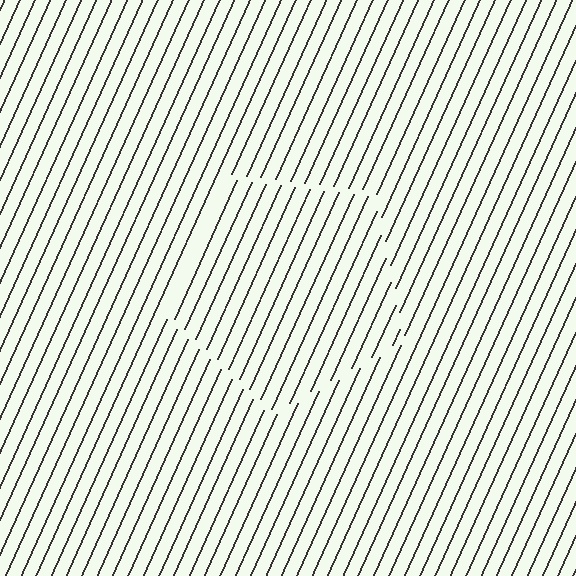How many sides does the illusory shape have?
5 sides — the line-ends trace a pentagon.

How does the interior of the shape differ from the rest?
The interior of the shape contains the same grating, shifted by half a period — the contour is defined by the phase discontinuity where line-ends from the inner and outer gratings abut.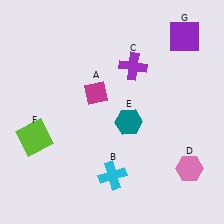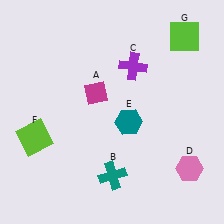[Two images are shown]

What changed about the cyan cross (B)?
In Image 1, B is cyan. In Image 2, it changed to teal.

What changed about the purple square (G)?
In Image 1, G is purple. In Image 2, it changed to lime.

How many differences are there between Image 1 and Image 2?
There are 2 differences between the two images.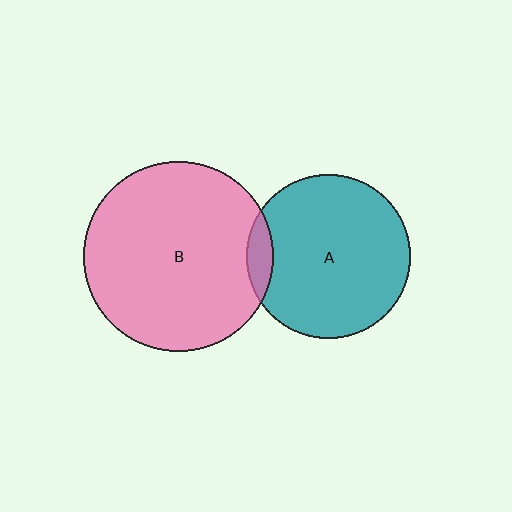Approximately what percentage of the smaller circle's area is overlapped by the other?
Approximately 10%.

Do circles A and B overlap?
Yes.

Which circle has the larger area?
Circle B (pink).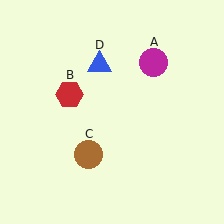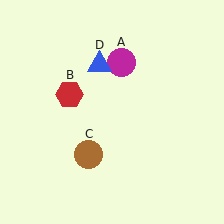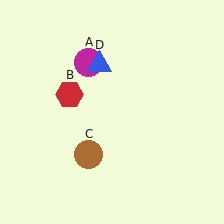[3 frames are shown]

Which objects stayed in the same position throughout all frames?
Red hexagon (object B) and brown circle (object C) and blue triangle (object D) remained stationary.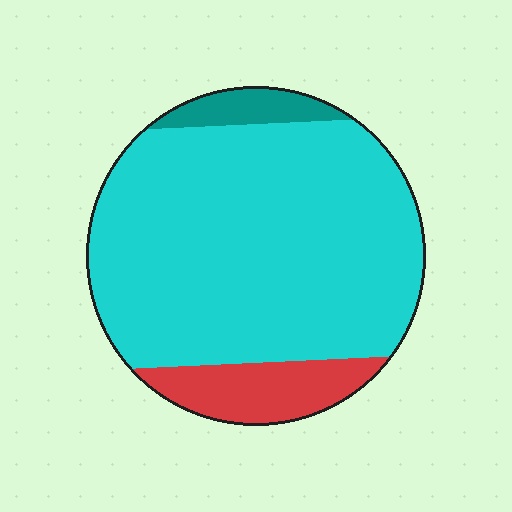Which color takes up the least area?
Teal, at roughly 5%.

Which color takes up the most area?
Cyan, at roughly 80%.